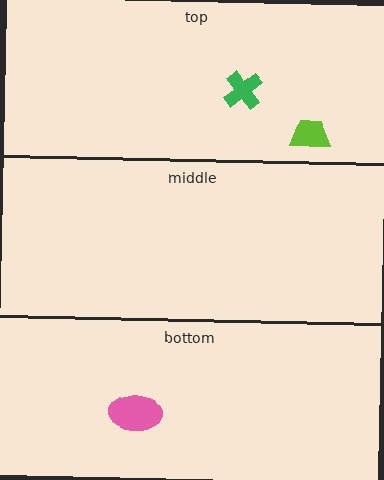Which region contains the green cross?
The top region.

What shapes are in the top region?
The green cross, the lime trapezoid.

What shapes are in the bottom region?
The pink ellipse.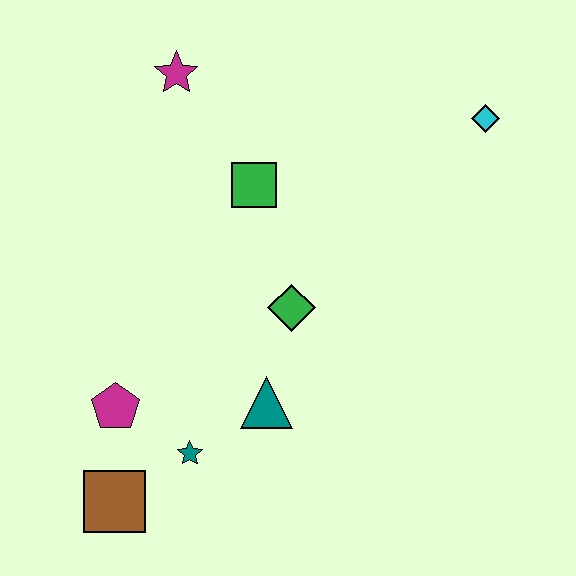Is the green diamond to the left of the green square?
No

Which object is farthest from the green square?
The brown square is farthest from the green square.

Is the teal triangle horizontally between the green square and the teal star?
No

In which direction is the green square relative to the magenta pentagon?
The green square is above the magenta pentagon.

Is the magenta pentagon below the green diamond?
Yes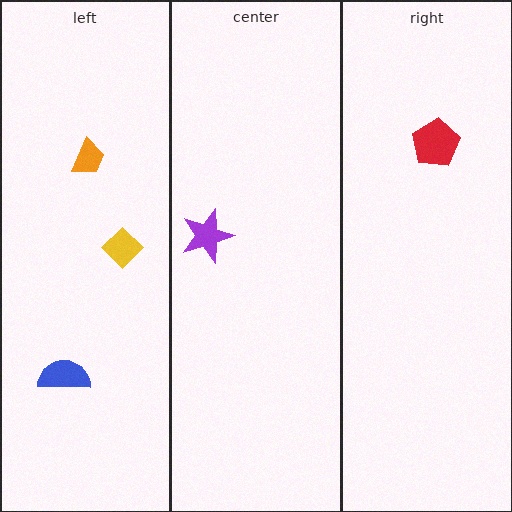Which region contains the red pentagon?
The right region.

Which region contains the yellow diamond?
The left region.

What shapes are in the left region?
The orange trapezoid, the yellow diamond, the blue semicircle.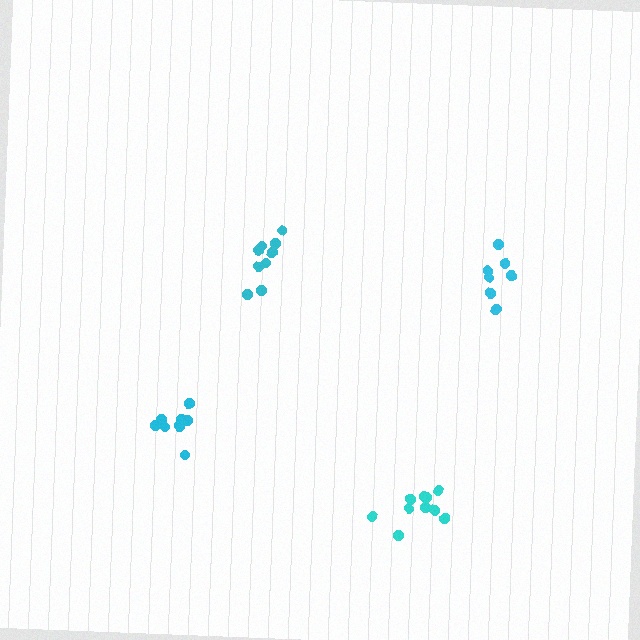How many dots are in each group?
Group 1: 9 dots, Group 2: 9 dots, Group 3: 7 dots, Group 4: 10 dots (35 total).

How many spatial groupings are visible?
There are 4 spatial groupings.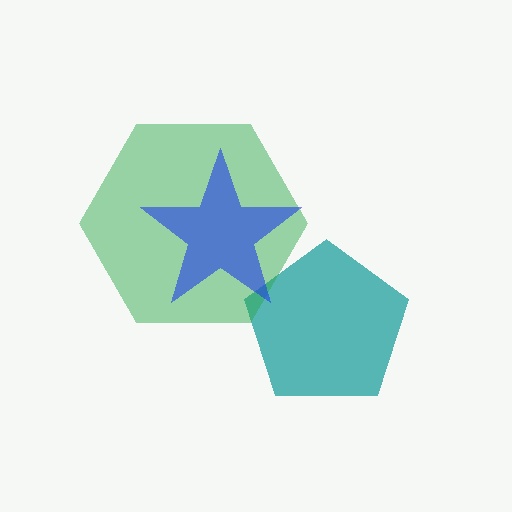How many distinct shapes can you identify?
There are 3 distinct shapes: a teal pentagon, a green hexagon, a blue star.